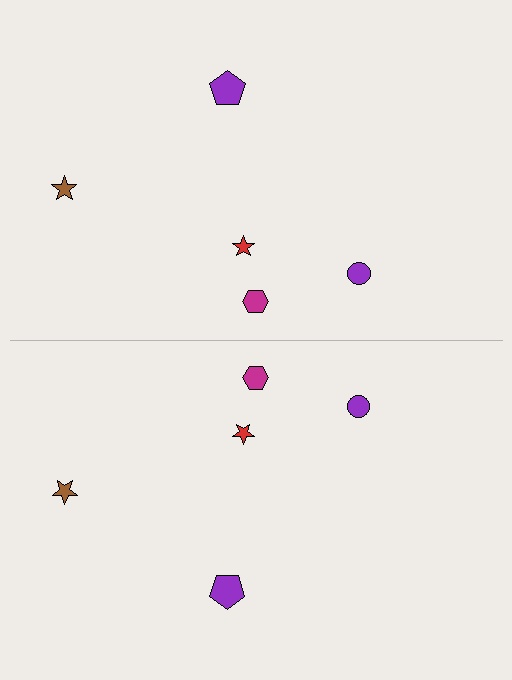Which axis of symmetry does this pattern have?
The pattern has a horizontal axis of symmetry running through the center of the image.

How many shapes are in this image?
There are 10 shapes in this image.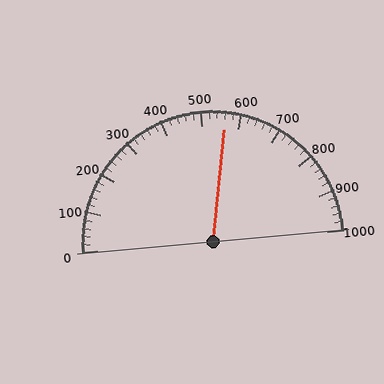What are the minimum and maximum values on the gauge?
The gauge ranges from 0 to 1000.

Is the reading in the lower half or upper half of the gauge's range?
The reading is in the upper half of the range (0 to 1000).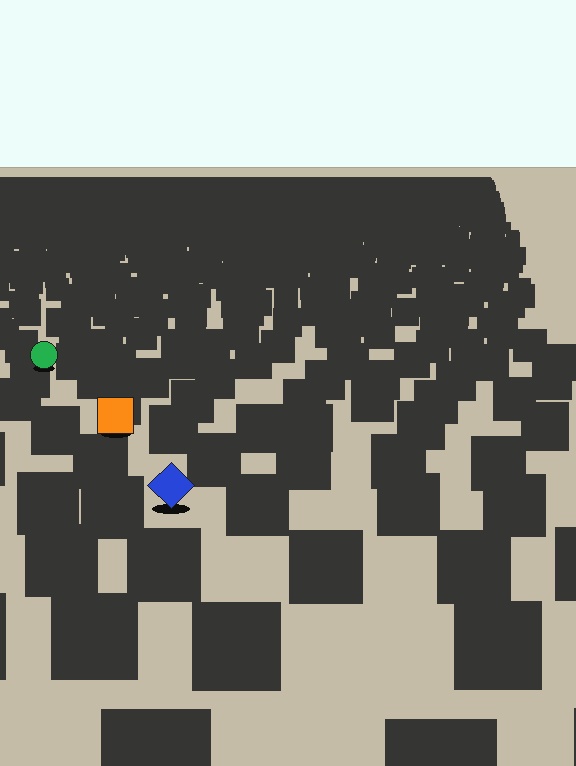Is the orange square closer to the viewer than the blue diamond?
No. The blue diamond is closer — you can tell from the texture gradient: the ground texture is coarser near it.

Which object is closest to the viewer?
The blue diamond is closest. The texture marks near it are larger and more spread out.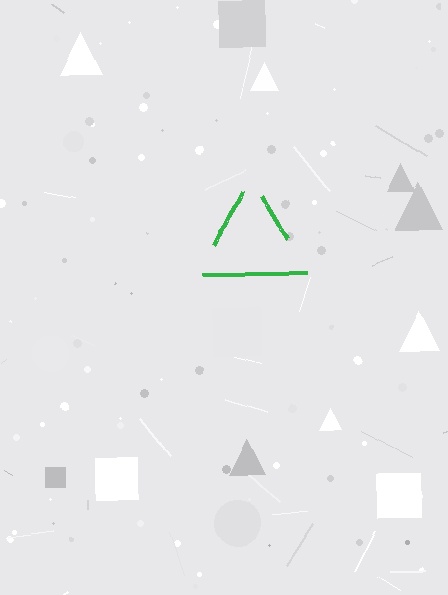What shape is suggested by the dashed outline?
The dashed outline suggests a triangle.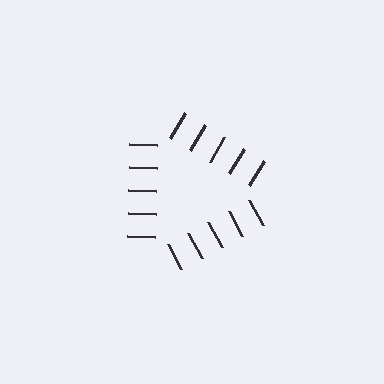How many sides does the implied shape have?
3 sides — the line-ends trace a triangle.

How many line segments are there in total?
15 — 5 along each of the 3 edges.